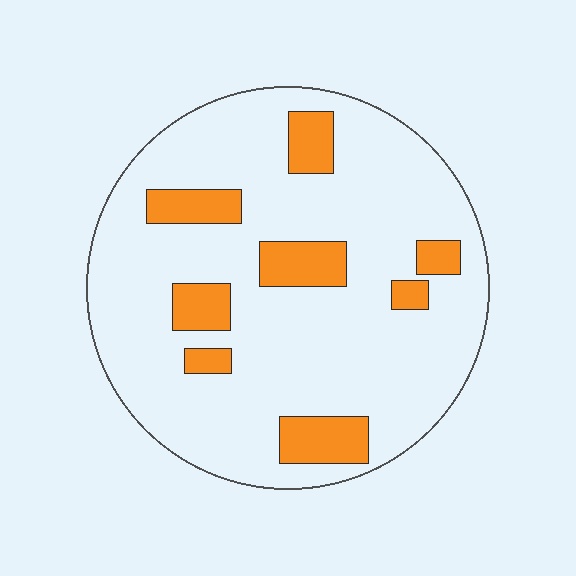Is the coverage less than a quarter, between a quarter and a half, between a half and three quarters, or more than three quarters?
Less than a quarter.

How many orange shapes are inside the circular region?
8.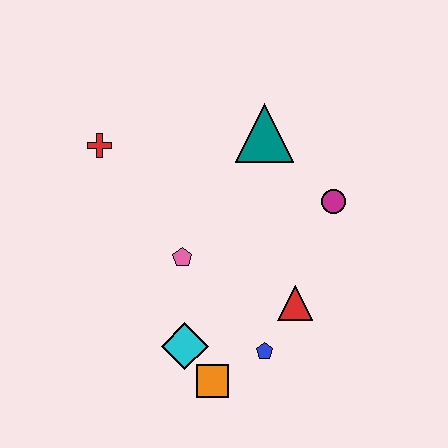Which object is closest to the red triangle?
The blue pentagon is closest to the red triangle.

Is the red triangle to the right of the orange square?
Yes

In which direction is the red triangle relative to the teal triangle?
The red triangle is below the teal triangle.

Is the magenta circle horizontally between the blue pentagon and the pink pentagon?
No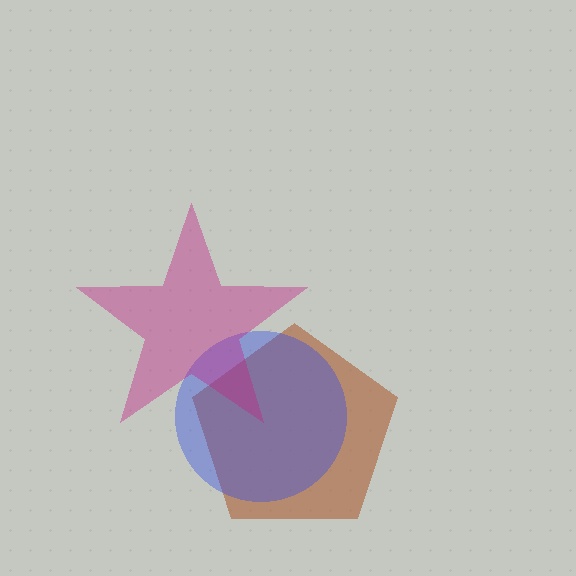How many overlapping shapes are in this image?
There are 3 overlapping shapes in the image.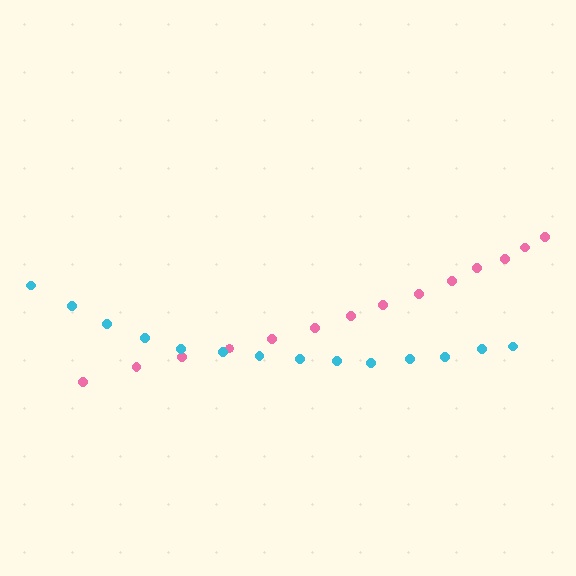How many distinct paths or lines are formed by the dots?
There are 2 distinct paths.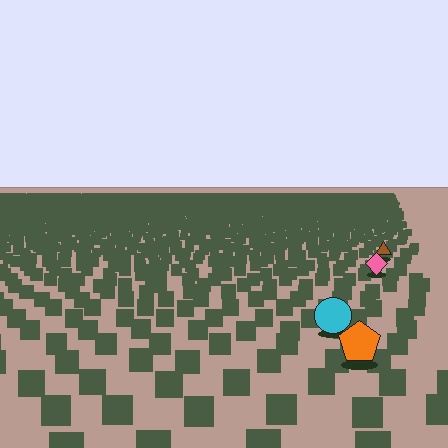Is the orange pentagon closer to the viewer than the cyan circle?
Yes. The orange pentagon is closer — you can tell from the texture gradient: the ground texture is coarser near it.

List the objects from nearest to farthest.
From nearest to farthest: the orange pentagon, the cyan circle, the pink diamond, the brown triangle.